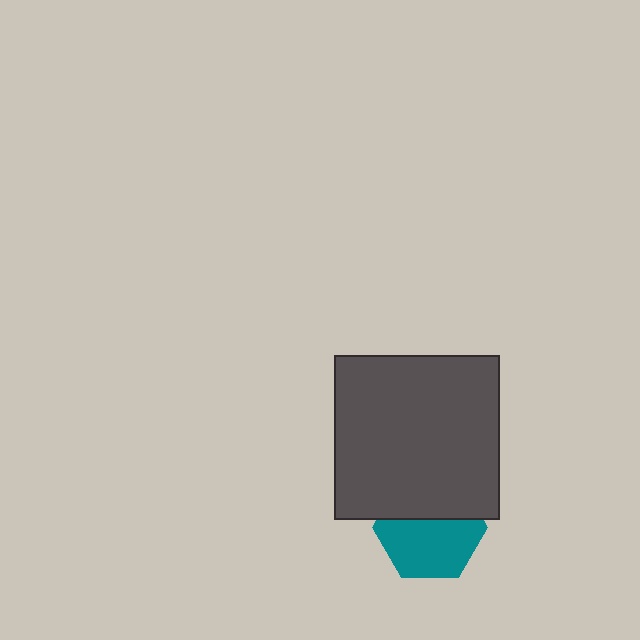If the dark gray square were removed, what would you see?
You would see the complete teal hexagon.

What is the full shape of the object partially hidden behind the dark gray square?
The partially hidden object is a teal hexagon.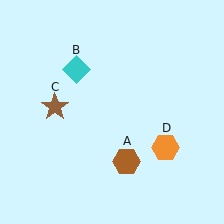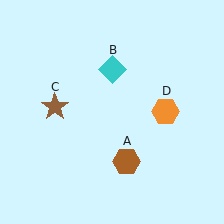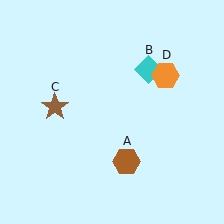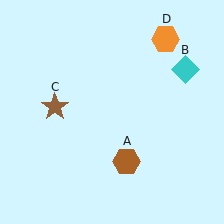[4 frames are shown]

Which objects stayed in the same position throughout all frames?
Brown hexagon (object A) and brown star (object C) remained stationary.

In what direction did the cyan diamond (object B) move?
The cyan diamond (object B) moved right.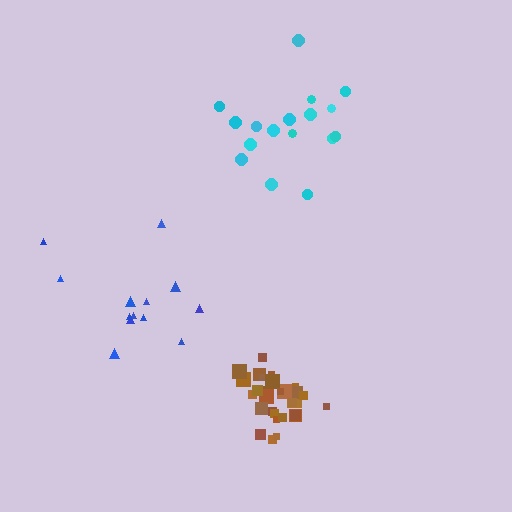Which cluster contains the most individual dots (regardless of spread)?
Brown (29).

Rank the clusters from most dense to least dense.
brown, blue, cyan.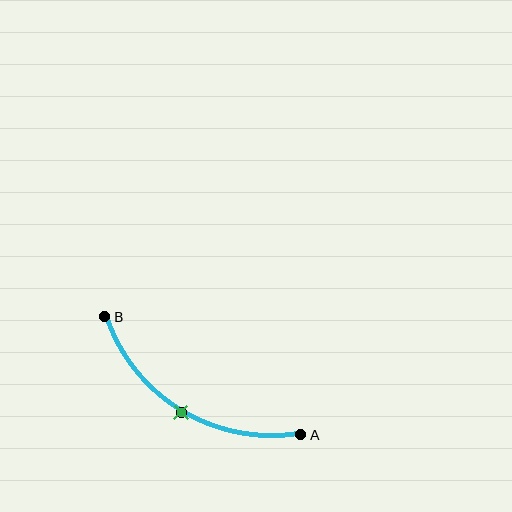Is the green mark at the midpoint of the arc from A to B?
Yes. The green mark lies on the arc at equal arc-length from both A and B — it is the arc midpoint.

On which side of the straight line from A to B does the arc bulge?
The arc bulges below the straight line connecting A and B.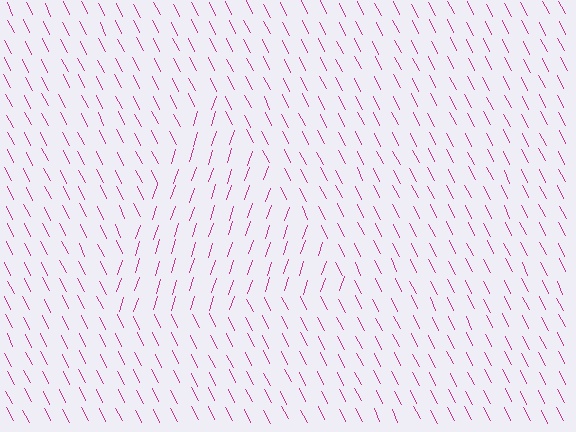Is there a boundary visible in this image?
Yes, there is a texture boundary formed by a change in line orientation.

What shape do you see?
I see a triangle.